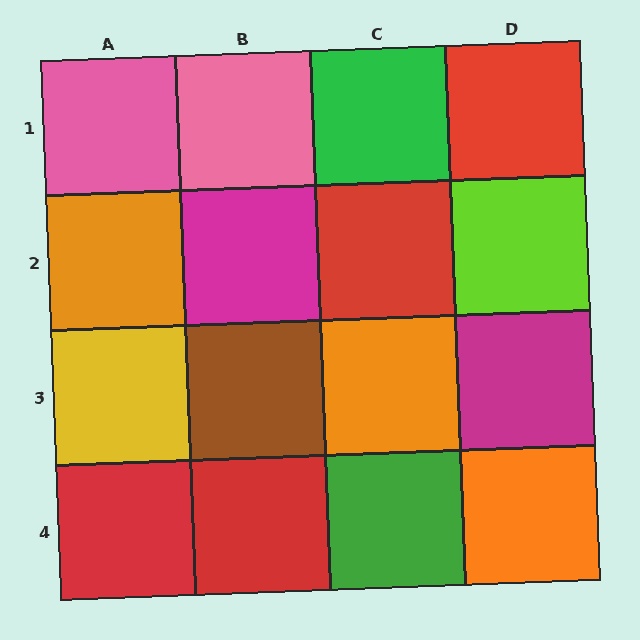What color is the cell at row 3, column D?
Magenta.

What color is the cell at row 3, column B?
Brown.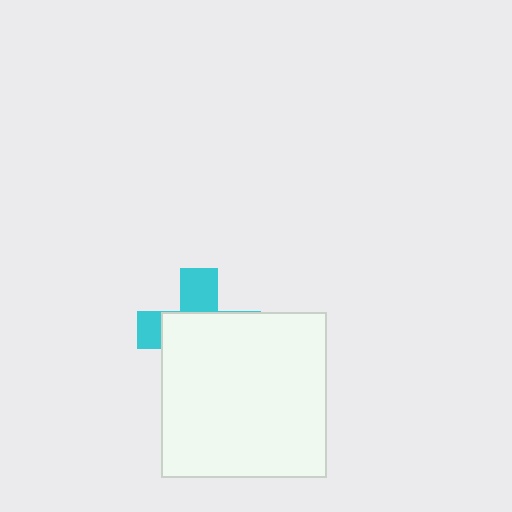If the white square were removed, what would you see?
You would see the complete cyan cross.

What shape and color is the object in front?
The object in front is a white square.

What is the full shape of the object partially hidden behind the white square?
The partially hidden object is a cyan cross.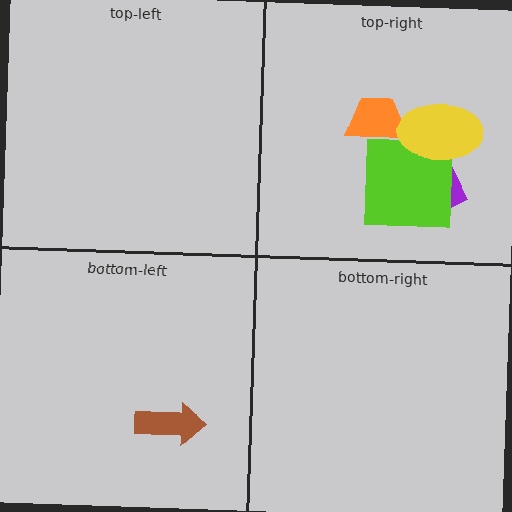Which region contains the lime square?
The top-right region.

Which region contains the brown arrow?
The bottom-left region.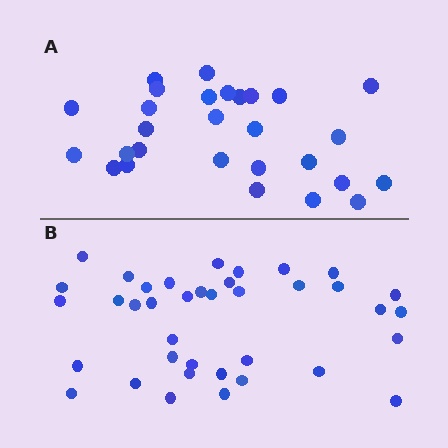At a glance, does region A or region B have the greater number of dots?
Region B (the bottom region) has more dots.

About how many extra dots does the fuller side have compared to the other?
Region B has roughly 10 or so more dots than region A.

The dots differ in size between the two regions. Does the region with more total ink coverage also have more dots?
No. Region A has more total ink coverage because its dots are larger, but region B actually contains more individual dots. Total area can be misleading — the number of items is what matters here.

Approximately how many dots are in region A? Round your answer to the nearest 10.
About 30 dots. (The exact count is 28, which rounds to 30.)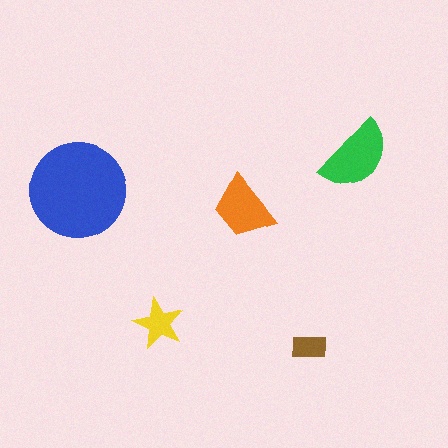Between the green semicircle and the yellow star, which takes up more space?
The green semicircle.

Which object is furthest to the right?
The green semicircle is rightmost.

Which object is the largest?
The blue circle.